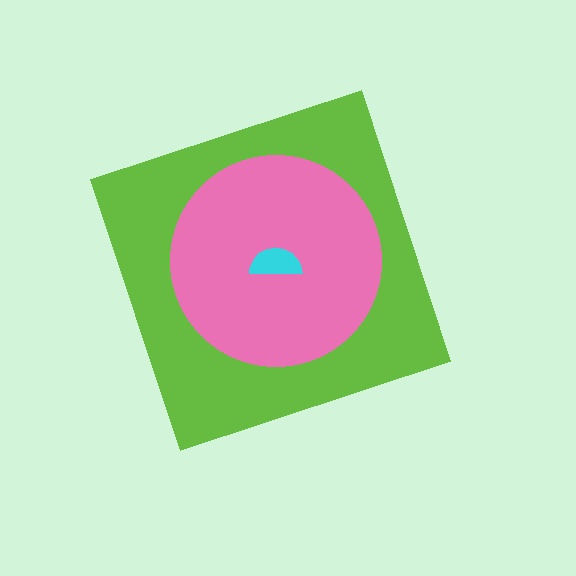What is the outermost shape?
The lime diamond.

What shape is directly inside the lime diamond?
The pink circle.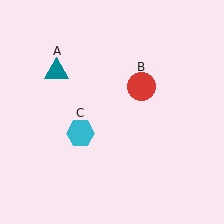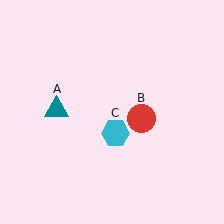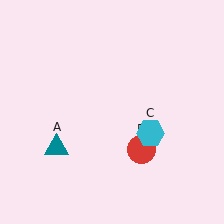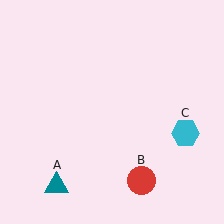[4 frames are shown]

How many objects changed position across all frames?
3 objects changed position: teal triangle (object A), red circle (object B), cyan hexagon (object C).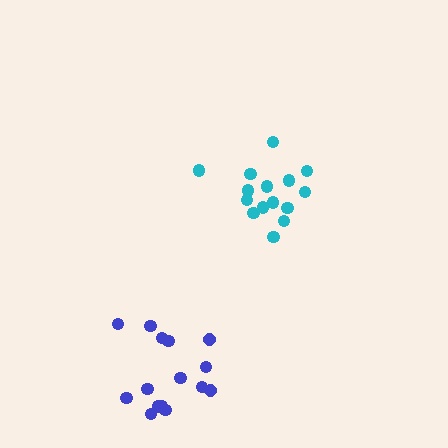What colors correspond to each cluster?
The clusters are colored: blue, cyan.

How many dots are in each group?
Group 1: 15 dots, Group 2: 15 dots (30 total).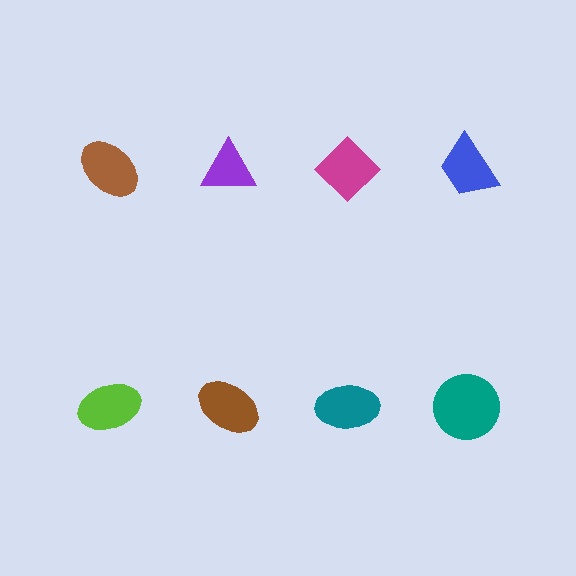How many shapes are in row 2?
4 shapes.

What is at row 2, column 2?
A brown ellipse.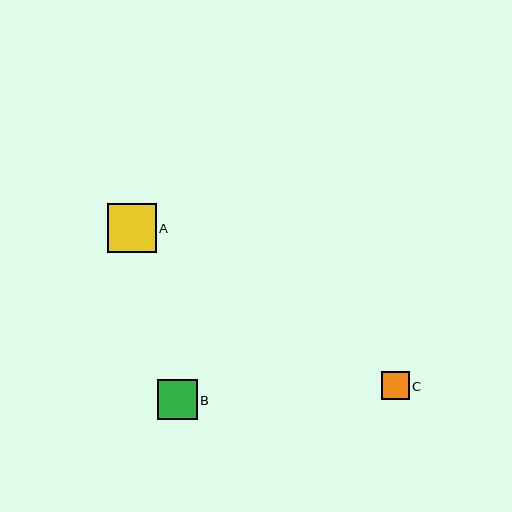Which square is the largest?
Square A is the largest with a size of approximately 49 pixels.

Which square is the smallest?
Square C is the smallest with a size of approximately 28 pixels.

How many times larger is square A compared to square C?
Square A is approximately 1.8 times the size of square C.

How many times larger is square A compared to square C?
Square A is approximately 1.8 times the size of square C.